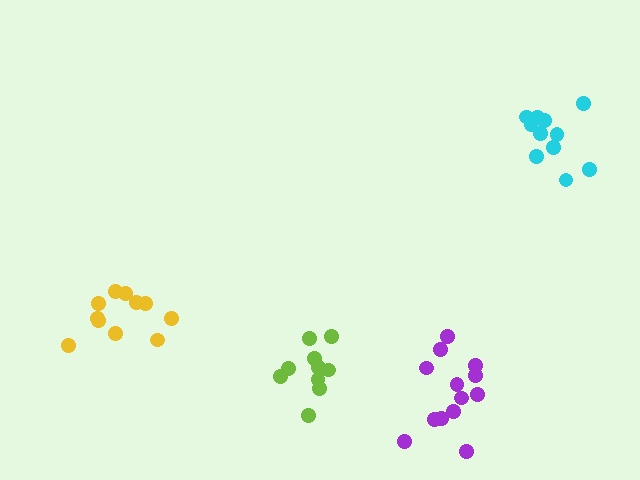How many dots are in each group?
Group 1: 11 dots, Group 2: 10 dots, Group 3: 11 dots, Group 4: 13 dots (45 total).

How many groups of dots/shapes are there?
There are 4 groups.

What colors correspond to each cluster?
The clusters are colored: cyan, lime, yellow, purple.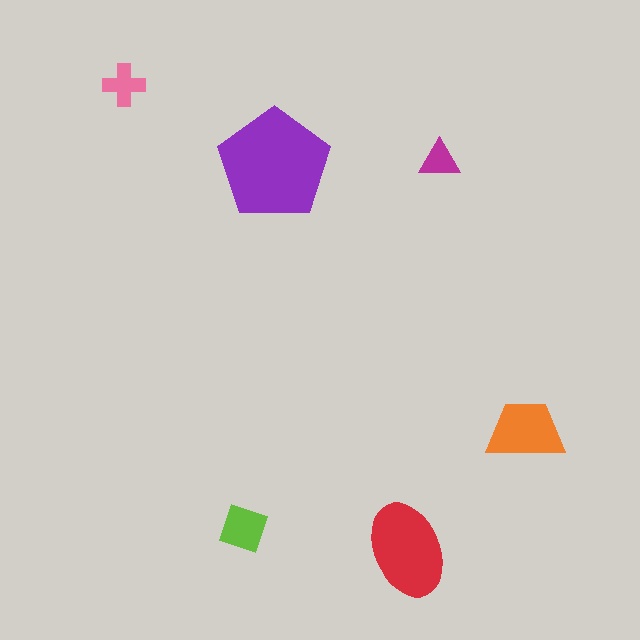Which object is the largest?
The purple pentagon.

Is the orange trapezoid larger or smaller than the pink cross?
Larger.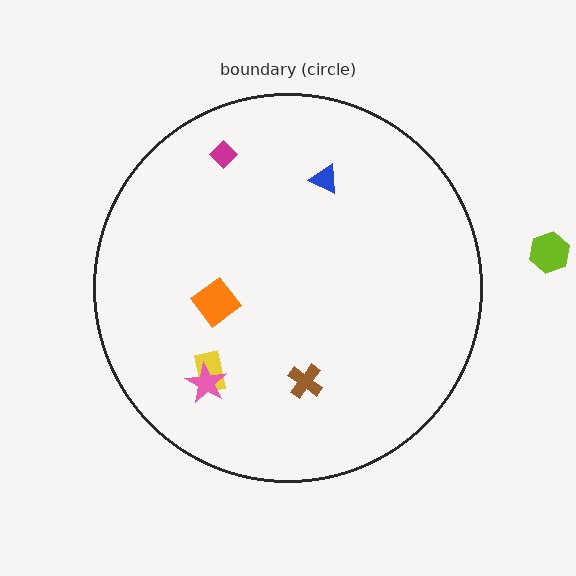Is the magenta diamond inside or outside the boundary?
Inside.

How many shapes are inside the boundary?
6 inside, 1 outside.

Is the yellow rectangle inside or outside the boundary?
Inside.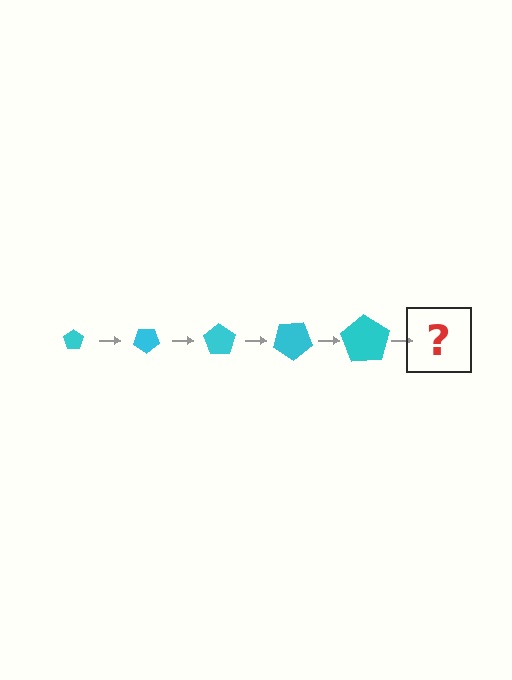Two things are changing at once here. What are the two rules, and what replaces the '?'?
The two rules are that the pentagon grows larger each step and it rotates 35 degrees each step. The '?' should be a pentagon, larger than the previous one and rotated 175 degrees from the start.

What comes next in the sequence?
The next element should be a pentagon, larger than the previous one and rotated 175 degrees from the start.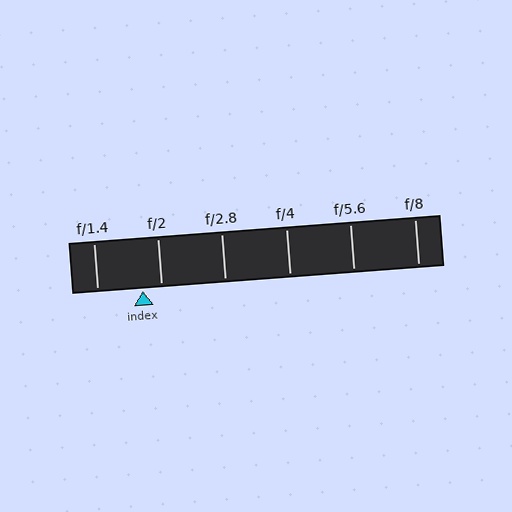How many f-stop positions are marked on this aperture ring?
There are 6 f-stop positions marked.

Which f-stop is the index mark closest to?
The index mark is closest to f/2.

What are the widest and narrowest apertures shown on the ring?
The widest aperture shown is f/1.4 and the narrowest is f/8.